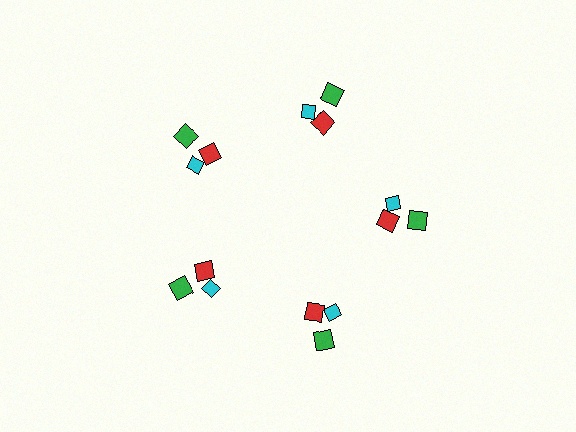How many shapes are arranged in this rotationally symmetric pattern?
There are 15 shapes, arranged in 5 groups of 3.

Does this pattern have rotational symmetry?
Yes, this pattern has 5-fold rotational symmetry. It looks the same after rotating 72 degrees around the center.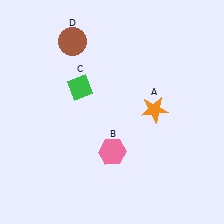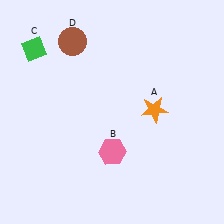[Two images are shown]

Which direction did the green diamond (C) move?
The green diamond (C) moved left.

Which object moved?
The green diamond (C) moved left.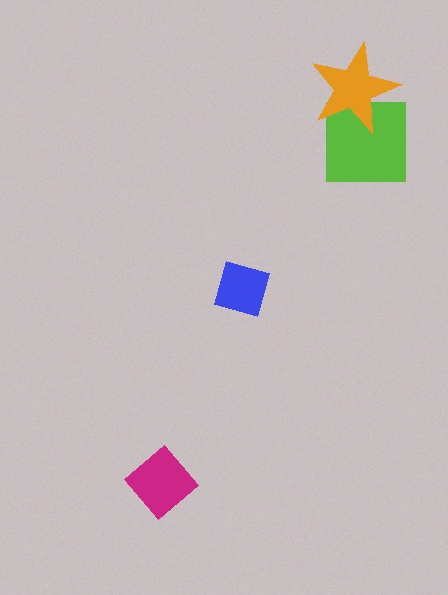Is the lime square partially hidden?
Yes, it is partially covered by another shape.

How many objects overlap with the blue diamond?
0 objects overlap with the blue diamond.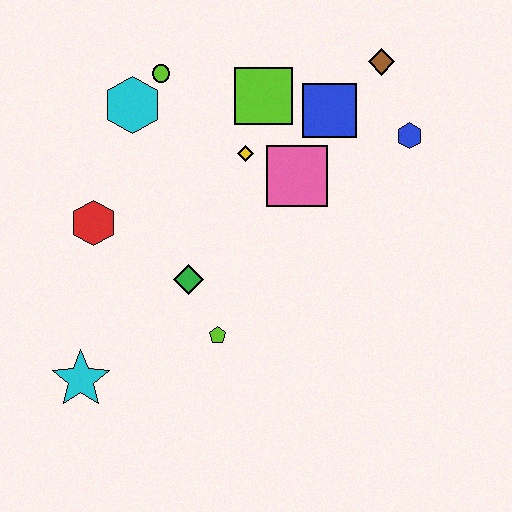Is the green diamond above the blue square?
No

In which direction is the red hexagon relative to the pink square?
The red hexagon is to the left of the pink square.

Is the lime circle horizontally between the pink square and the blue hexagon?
No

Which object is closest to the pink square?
The yellow diamond is closest to the pink square.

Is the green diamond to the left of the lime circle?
No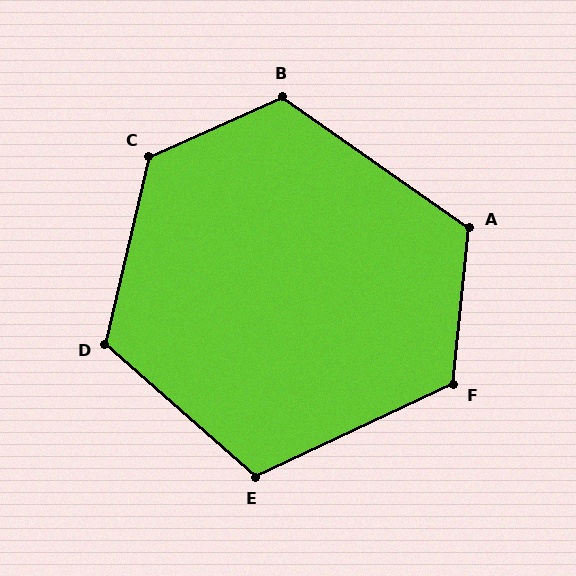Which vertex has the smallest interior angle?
E, at approximately 114 degrees.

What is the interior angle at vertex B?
Approximately 121 degrees (obtuse).